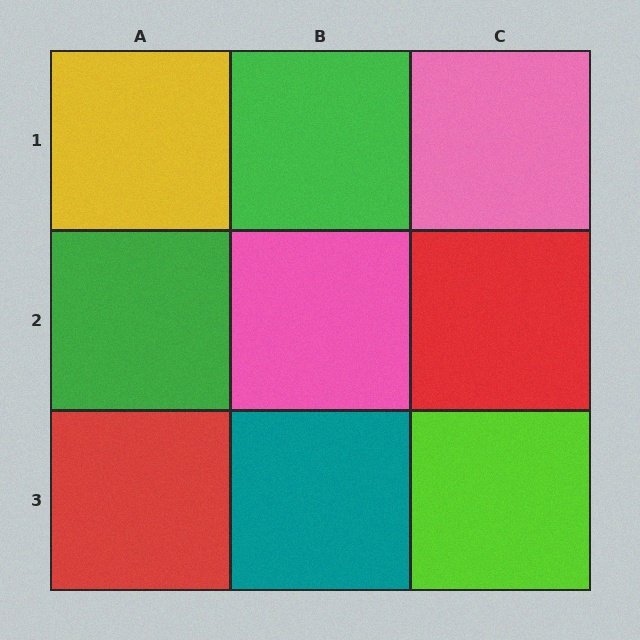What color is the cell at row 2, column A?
Green.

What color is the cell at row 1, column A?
Yellow.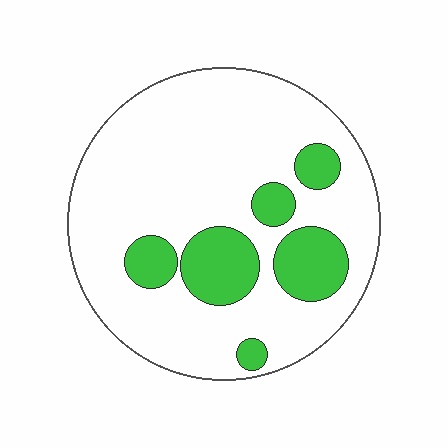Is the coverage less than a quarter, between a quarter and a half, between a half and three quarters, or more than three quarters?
Less than a quarter.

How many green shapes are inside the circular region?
6.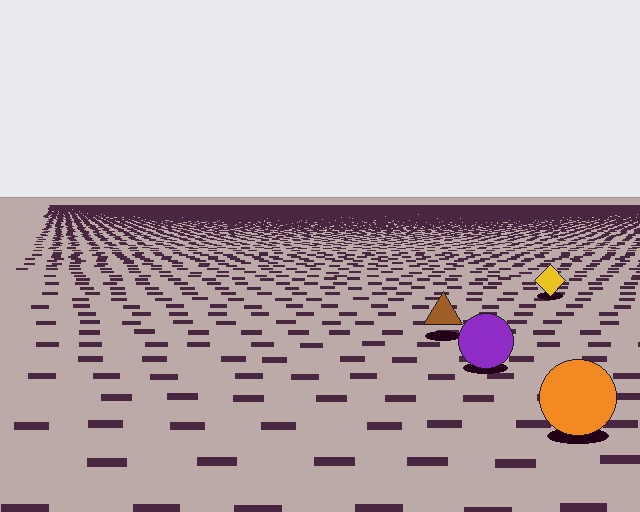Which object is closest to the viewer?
The orange circle is closest. The texture marks near it are larger and more spread out.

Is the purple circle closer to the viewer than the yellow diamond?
Yes. The purple circle is closer — you can tell from the texture gradient: the ground texture is coarser near it.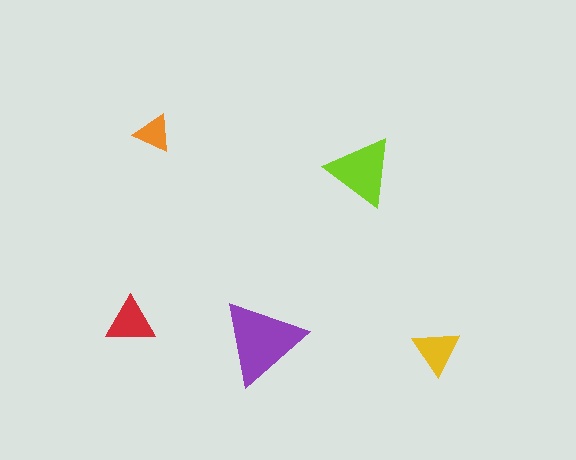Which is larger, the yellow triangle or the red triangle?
The red one.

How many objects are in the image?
There are 5 objects in the image.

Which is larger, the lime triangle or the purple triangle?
The purple one.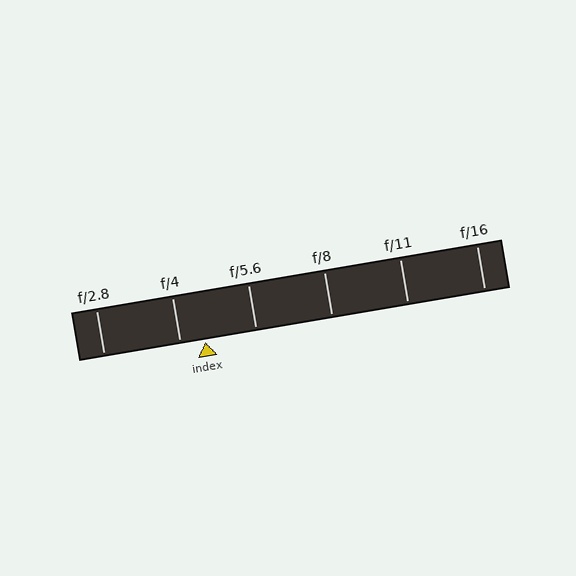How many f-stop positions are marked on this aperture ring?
There are 6 f-stop positions marked.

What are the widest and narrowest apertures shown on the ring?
The widest aperture shown is f/2.8 and the narrowest is f/16.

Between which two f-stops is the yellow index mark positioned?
The index mark is between f/4 and f/5.6.